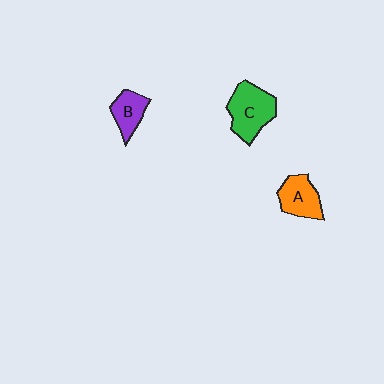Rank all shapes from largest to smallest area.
From largest to smallest: C (green), A (orange), B (purple).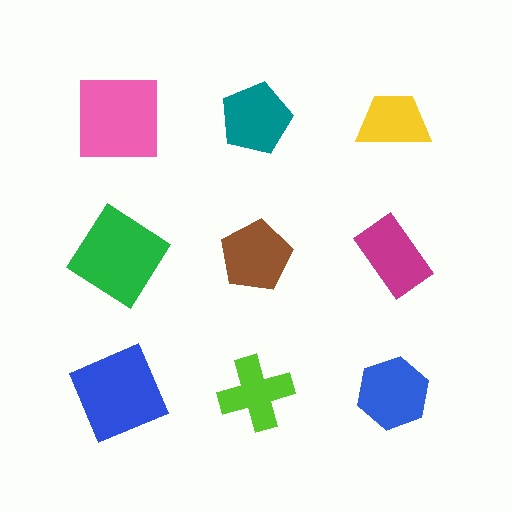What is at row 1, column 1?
A pink square.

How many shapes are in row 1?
3 shapes.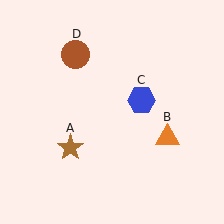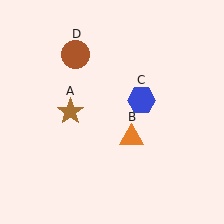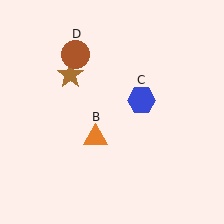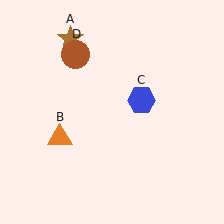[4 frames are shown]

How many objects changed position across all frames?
2 objects changed position: brown star (object A), orange triangle (object B).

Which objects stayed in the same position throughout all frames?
Blue hexagon (object C) and brown circle (object D) remained stationary.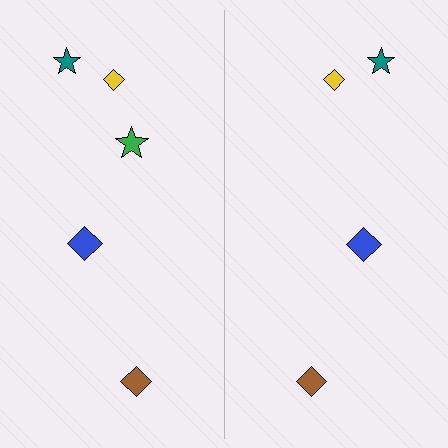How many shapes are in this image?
There are 9 shapes in this image.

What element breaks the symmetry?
A green star is missing from the right side.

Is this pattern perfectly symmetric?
No, the pattern is not perfectly symmetric. A green star is missing from the right side.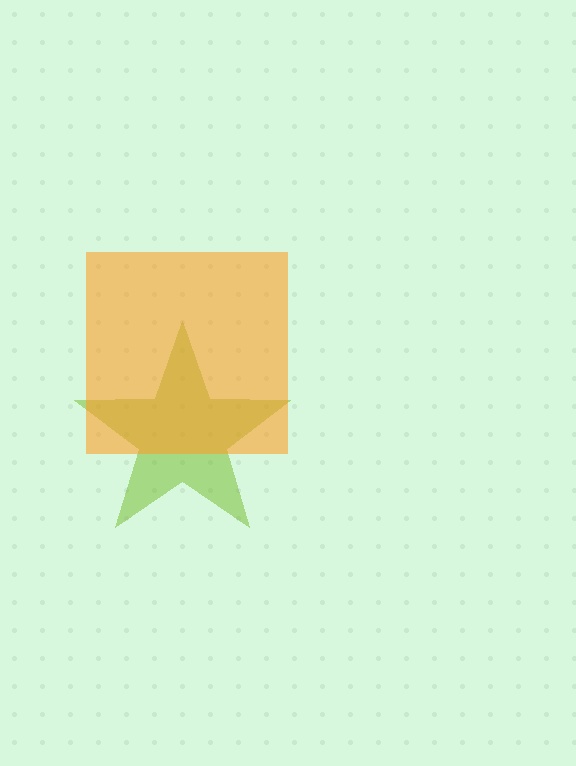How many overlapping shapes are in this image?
There are 2 overlapping shapes in the image.